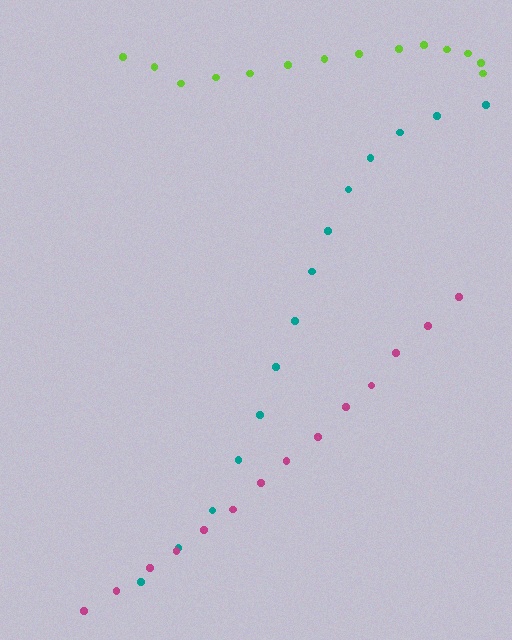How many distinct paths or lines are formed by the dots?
There are 3 distinct paths.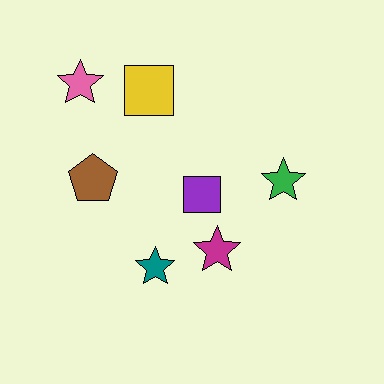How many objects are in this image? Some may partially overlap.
There are 7 objects.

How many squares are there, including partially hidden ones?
There are 2 squares.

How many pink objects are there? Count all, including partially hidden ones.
There is 1 pink object.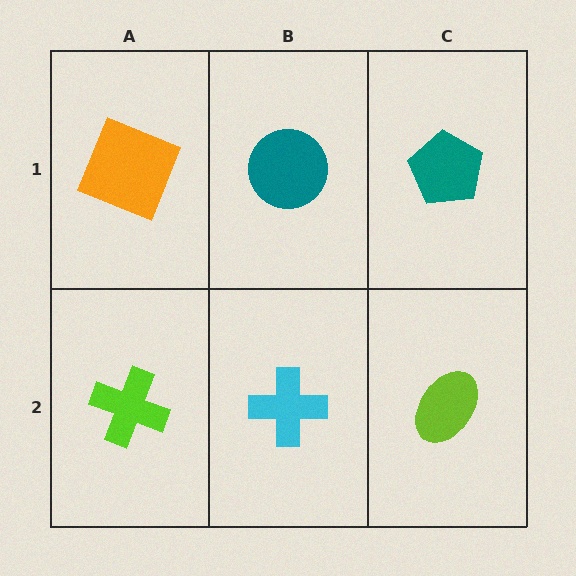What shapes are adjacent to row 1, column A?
A lime cross (row 2, column A), a teal circle (row 1, column B).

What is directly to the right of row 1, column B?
A teal pentagon.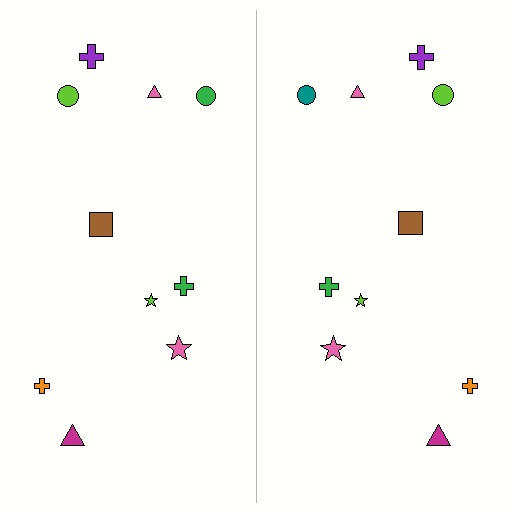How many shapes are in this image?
There are 20 shapes in this image.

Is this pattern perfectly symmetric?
No, the pattern is not perfectly symmetric. The teal circle on the right side breaks the symmetry — its mirror counterpart is green.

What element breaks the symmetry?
The teal circle on the right side breaks the symmetry — its mirror counterpart is green.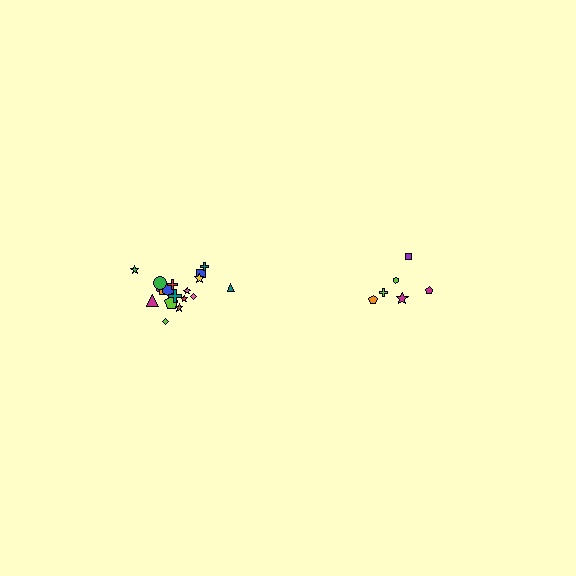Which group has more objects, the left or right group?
The left group.